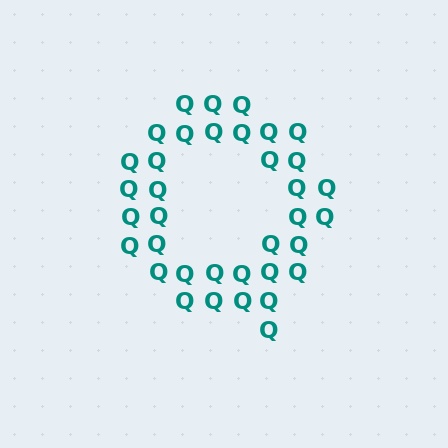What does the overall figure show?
The overall figure shows the letter Q.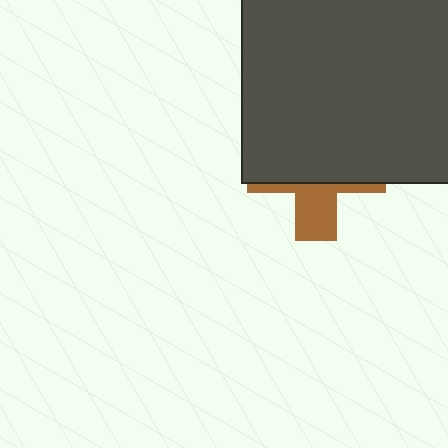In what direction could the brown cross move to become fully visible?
The brown cross could move down. That would shift it out from behind the dark gray square entirely.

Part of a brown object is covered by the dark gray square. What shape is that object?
It is a cross.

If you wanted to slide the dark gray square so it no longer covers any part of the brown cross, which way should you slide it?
Slide it up — that is the most direct way to separate the two shapes.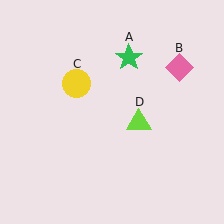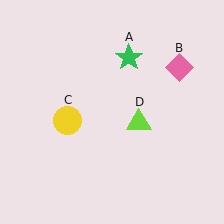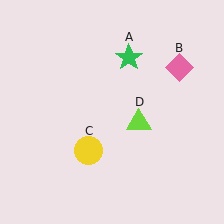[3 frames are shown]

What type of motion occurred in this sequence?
The yellow circle (object C) rotated counterclockwise around the center of the scene.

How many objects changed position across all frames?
1 object changed position: yellow circle (object C).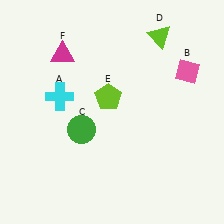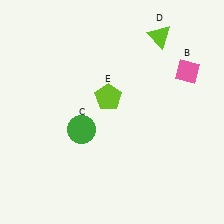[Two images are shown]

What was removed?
The cyan cross (A), the magenta triangle (F) were removed in Image 2.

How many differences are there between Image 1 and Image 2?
There are 2 differences between the two images.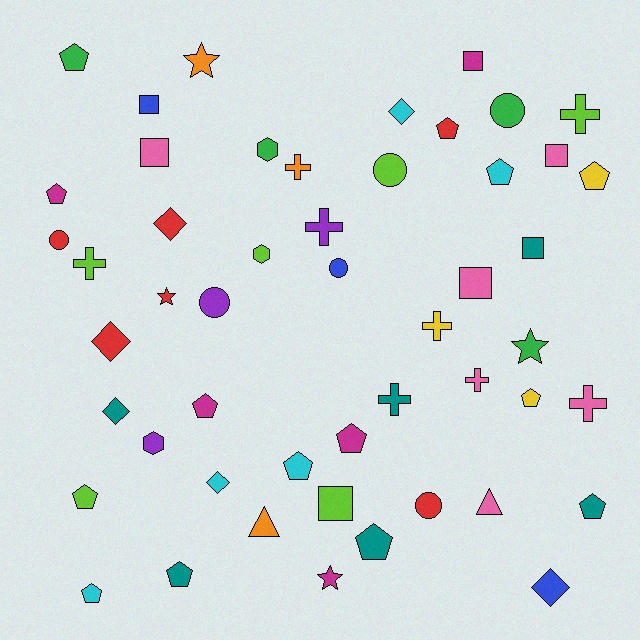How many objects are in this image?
There are 50 objects.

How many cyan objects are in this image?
There are 5 cyan objects.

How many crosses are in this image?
There are 8 crosses.